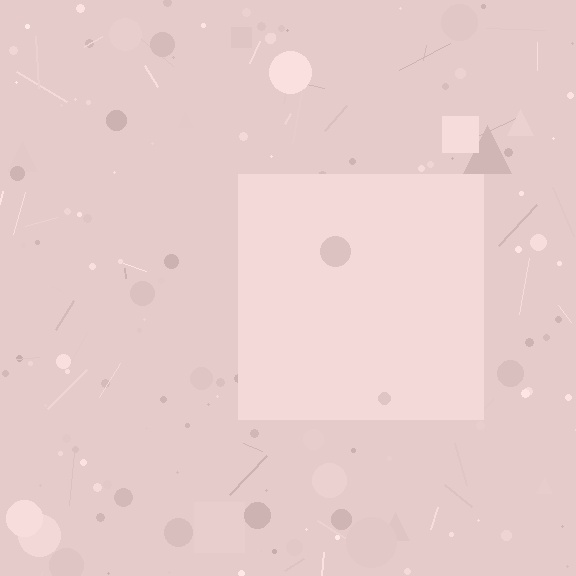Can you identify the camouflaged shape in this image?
The camouflaged shape is a square.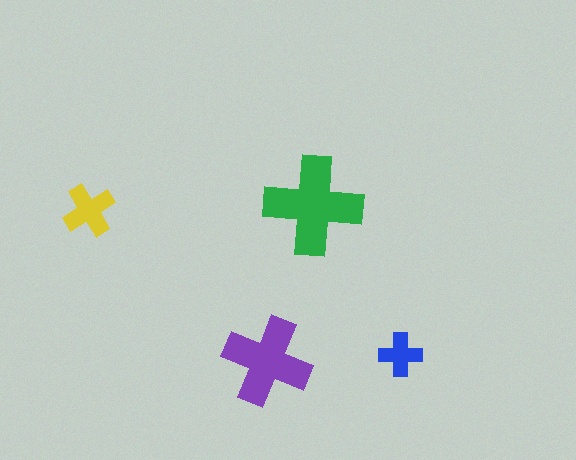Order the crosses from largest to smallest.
the green one, the purple one, the yellow one, the blue one.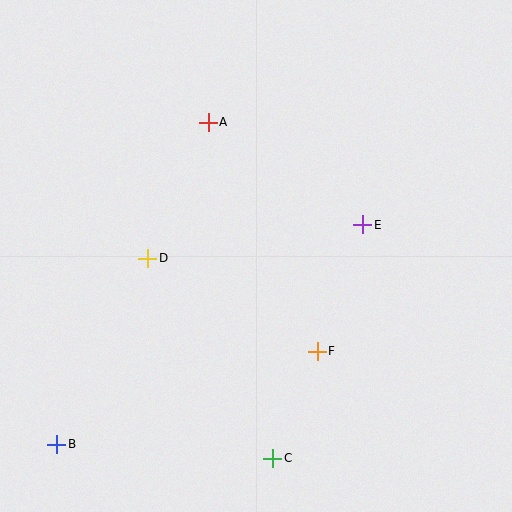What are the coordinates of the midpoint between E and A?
The midpoint between E and A is at (286, 174).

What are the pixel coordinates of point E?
Point E is at (363, 225).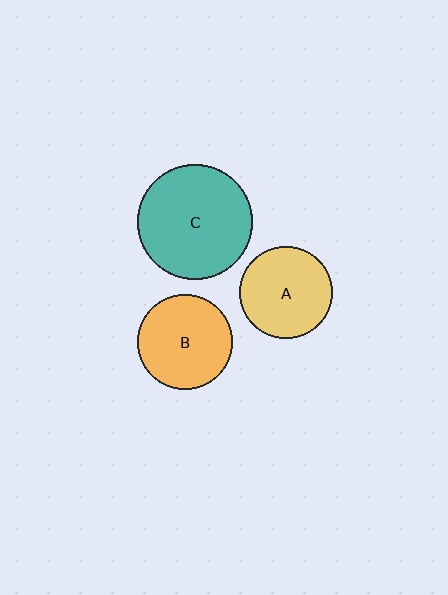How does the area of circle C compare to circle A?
Approximately 1.6 times.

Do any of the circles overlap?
No, none of the circles overlap.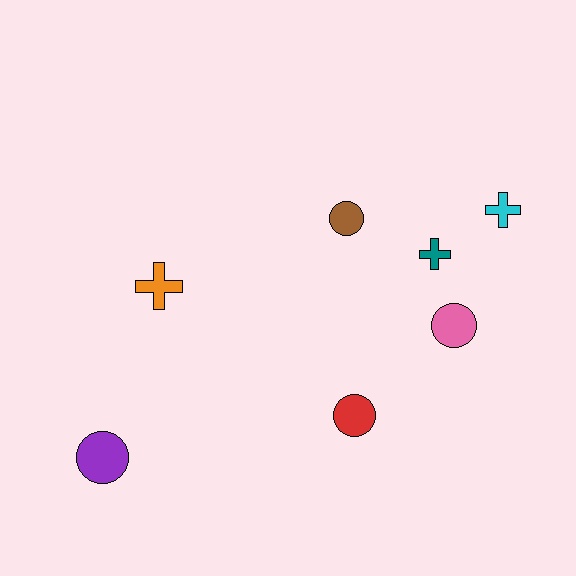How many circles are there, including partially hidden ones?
There are 4 circles.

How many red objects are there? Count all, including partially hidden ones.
There is 1 red object.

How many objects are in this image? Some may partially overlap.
There are 7 objects.